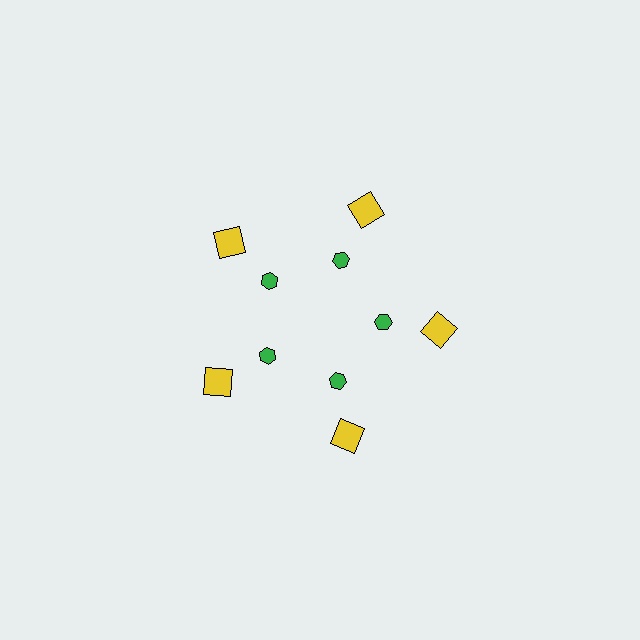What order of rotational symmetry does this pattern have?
This pattern has 5-fold rotational symmetry.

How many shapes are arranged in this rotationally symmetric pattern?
There are 10 shapes, arranged in 5 groups of 2.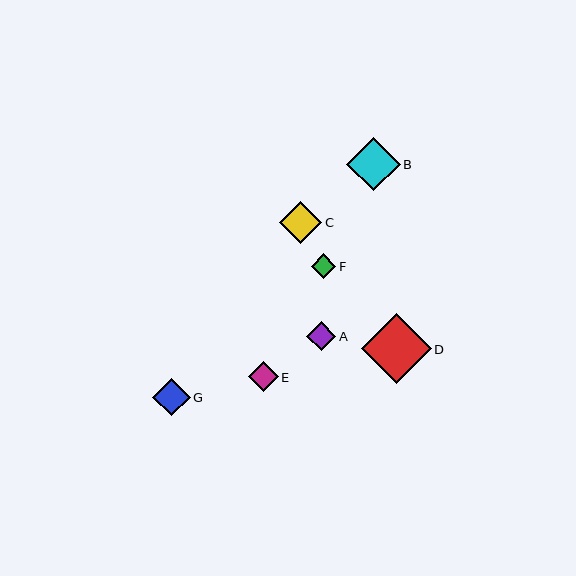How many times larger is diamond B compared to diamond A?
Diamond B is approximately 1.8 times the size of diamond A.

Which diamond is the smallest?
Diamond F is the smallest with a size of approximately 25 pixels.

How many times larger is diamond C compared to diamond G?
Diamond C is approximately 1.1 times the size of diamond G.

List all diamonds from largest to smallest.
From largest to smallest: D, B, C, G, E, A, F.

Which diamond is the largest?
Diamond D is the largest with a size of approximately 70 pixels.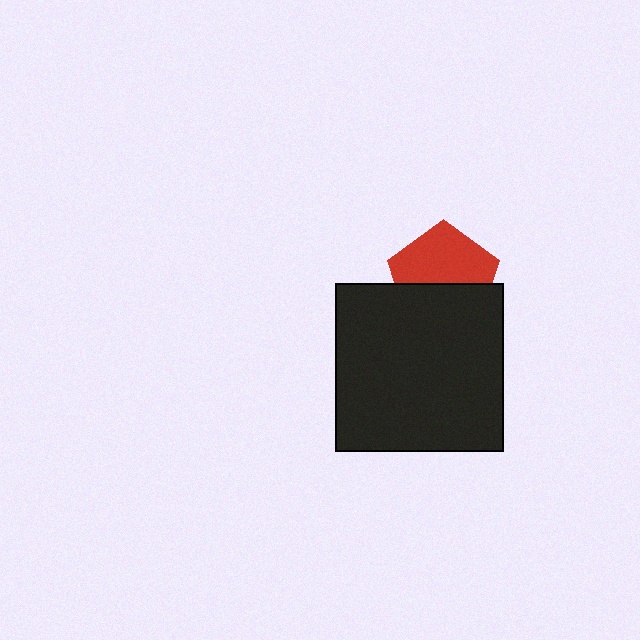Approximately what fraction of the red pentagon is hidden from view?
Roughly 44% of the red pentagon is hidden behind the black square.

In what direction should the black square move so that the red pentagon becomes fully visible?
The black square should move down. That is the shortest direction to clear the overlap and leave the red pentagon fully visible.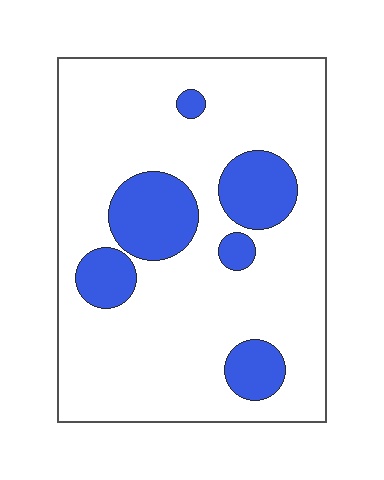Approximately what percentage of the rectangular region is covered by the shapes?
Approximately 20%.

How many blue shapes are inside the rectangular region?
6.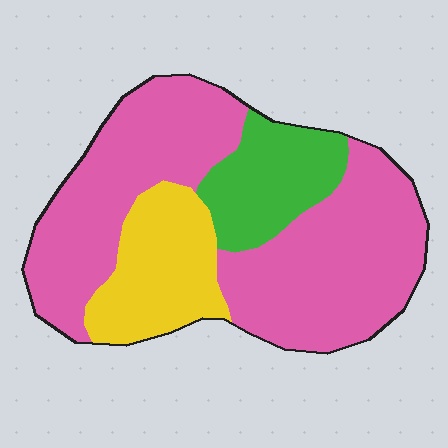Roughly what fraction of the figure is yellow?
Yellow takes up between a sixth and a third of the figure.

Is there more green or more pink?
Pink.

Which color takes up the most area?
Pink, at roughly 65%.